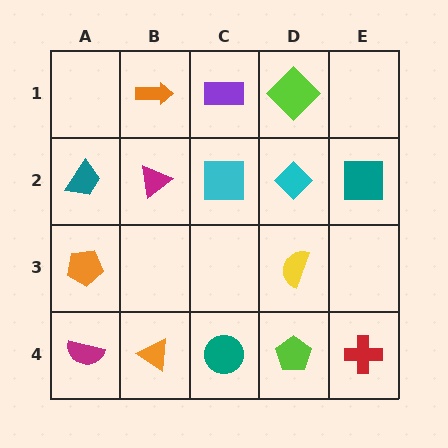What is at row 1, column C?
A purple rectangle.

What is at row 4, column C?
A teal circle.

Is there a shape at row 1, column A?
No, that cell is empty.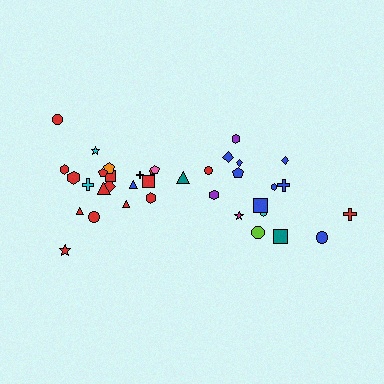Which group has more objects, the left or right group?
The left group.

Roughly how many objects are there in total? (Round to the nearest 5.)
Roughly 35 objects in total.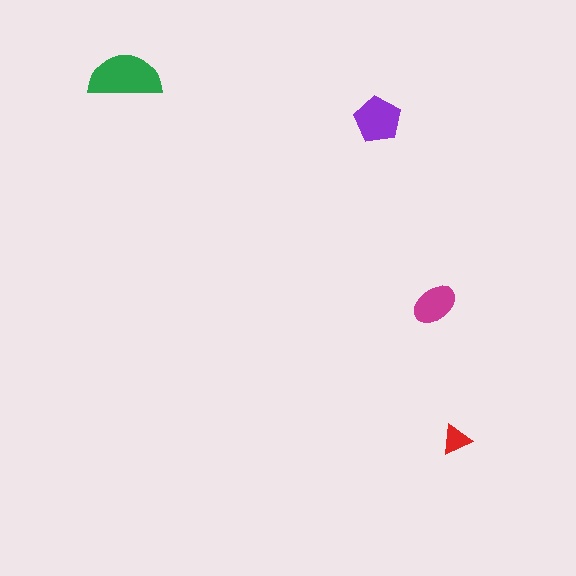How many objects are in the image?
There are 4 objects in the image.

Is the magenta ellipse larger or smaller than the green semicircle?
Smaller.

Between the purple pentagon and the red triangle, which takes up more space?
The purple pentagon.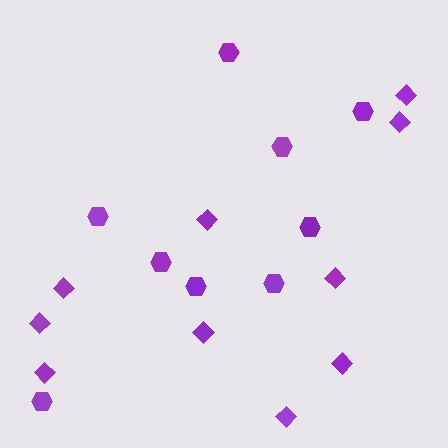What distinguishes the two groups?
There are 2 groups: one group of diamonds (10) and one group of hexagons (9).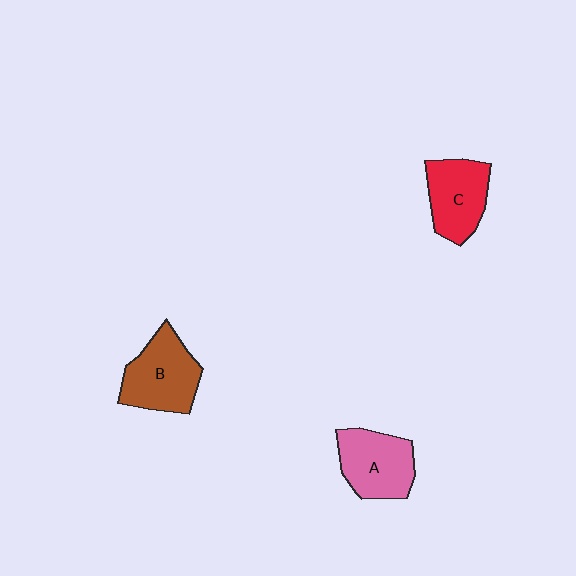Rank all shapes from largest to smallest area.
From largest to smallest: B (brown), A (pink), C (red).